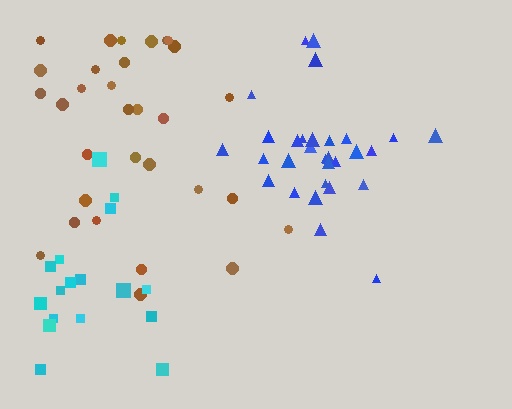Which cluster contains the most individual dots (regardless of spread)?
Brown (31).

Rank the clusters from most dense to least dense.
blue, cyan, brown.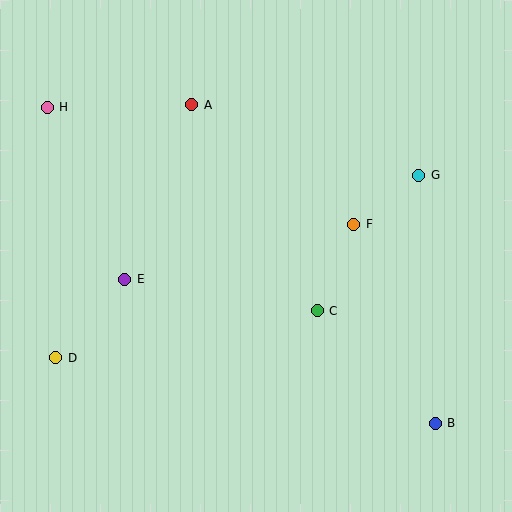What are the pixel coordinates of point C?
Point C is at (317, 311).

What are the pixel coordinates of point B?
Point B is at (435, 423).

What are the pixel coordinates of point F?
Point F is at (354, 224).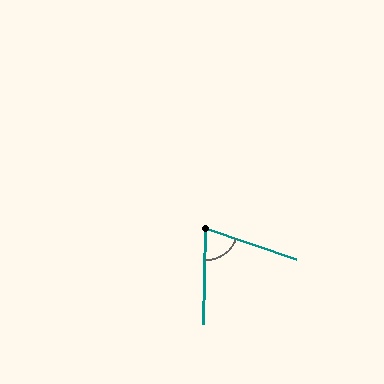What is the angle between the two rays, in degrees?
Approximately 72 degrees.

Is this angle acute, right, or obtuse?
It is acute.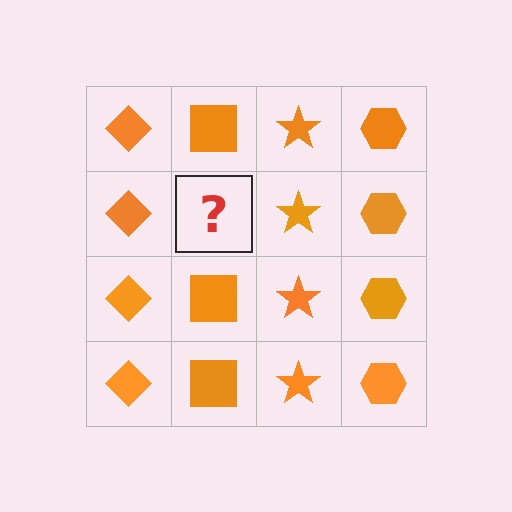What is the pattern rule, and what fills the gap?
The rule is that each column has a consistent shape. The gap should be filled with an orange square.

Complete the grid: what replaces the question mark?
The question mark should be replaced with an orange square.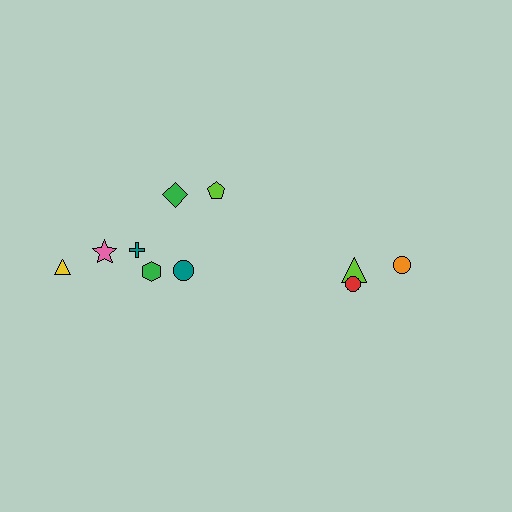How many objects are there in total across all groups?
There are 10 objects.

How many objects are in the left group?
There are 7 objects.